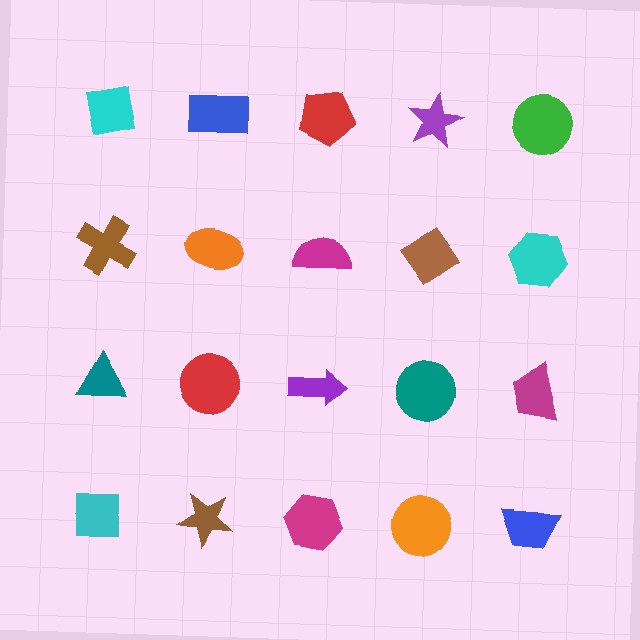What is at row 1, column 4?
A purple star.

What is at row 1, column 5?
A green circle.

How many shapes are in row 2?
5 shapes.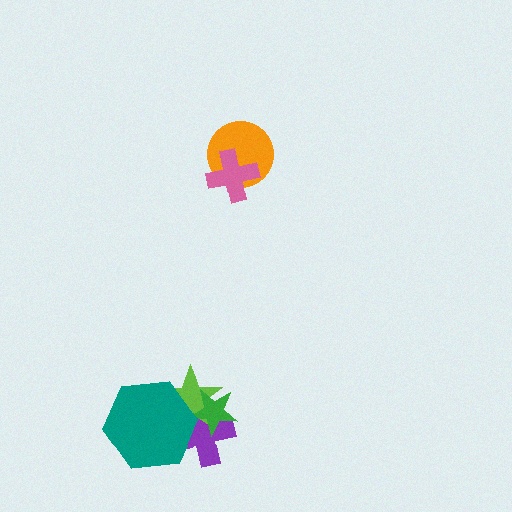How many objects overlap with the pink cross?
1 object overlaps with the pink cross.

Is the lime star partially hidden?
Yes, it is partially covered by another shape.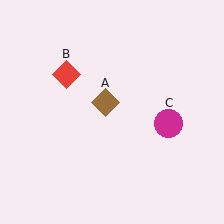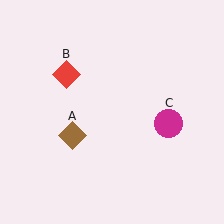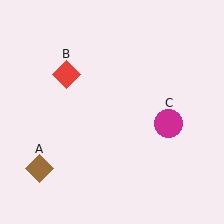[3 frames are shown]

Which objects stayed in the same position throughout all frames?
Red diamond (object B) and magenta circle (object C) remained stationary.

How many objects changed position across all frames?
1 object changed position: brown diamond (object A).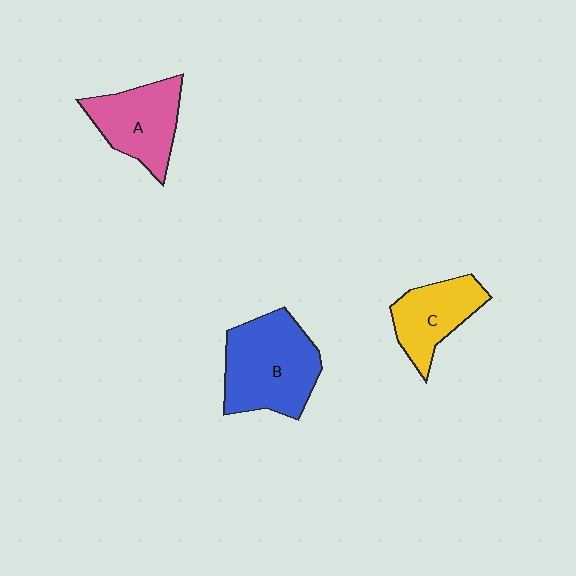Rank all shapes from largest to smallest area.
From largest to smallest: B (blue), A (pink), C (yellow).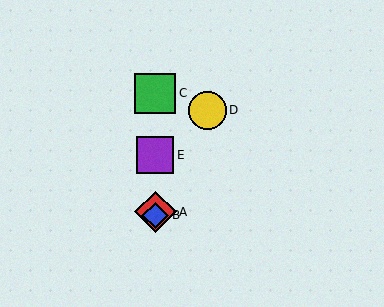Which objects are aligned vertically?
Objects A, B, C, E are aligned vertically.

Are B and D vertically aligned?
No, B is at x≈155 and D is at x≈207.